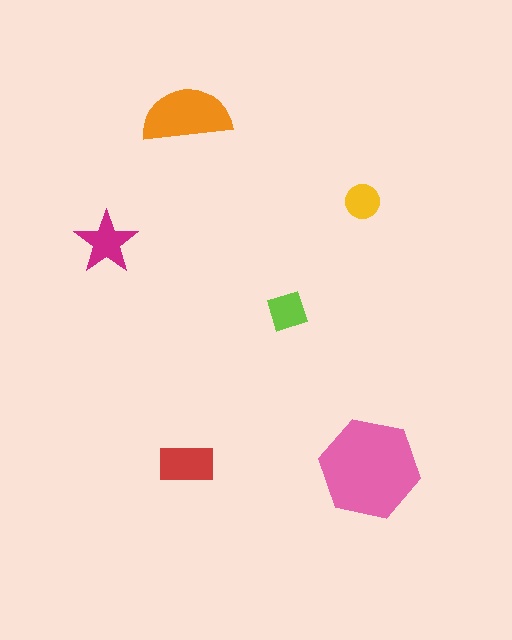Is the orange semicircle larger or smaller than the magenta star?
Larger.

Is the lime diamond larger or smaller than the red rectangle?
Smaller.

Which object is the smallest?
The yellow circle.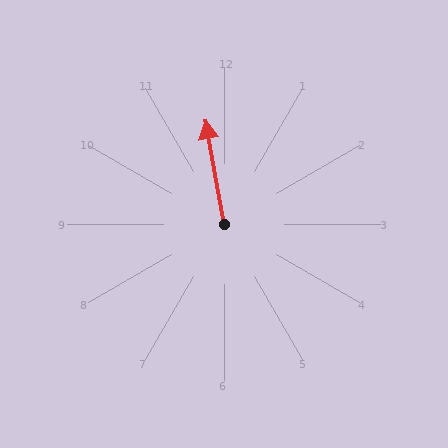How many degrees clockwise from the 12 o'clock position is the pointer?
Approximately 350 degrees.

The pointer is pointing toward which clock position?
Roughly 12 o'clock.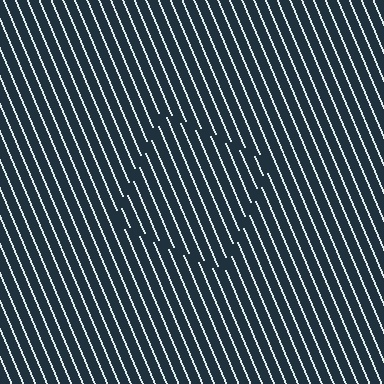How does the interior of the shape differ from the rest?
The interior of the shape contains the same grating, shifted by half a period — the contour is defined by the phase discontinuity where line-ends from the inner and outer gratings abut.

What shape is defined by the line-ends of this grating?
An illusory square. The interior of the shape contains the same grating, shifted by half a period — the contour is defined by the phase discontinuity where line-ends from the inner and outer gratings abut.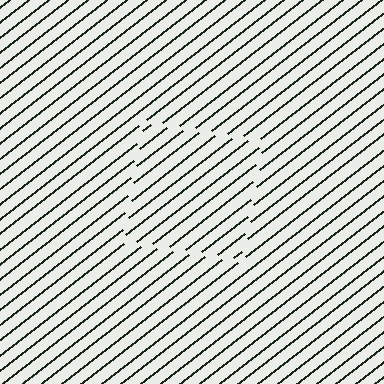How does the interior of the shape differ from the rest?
The interior of the shape contains the same grating, shifted by half a period — the contour is defined by the phase discontinuity where line-ends from the inner and outer gratings abut.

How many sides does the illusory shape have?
4 sides — the line-ends trace a square.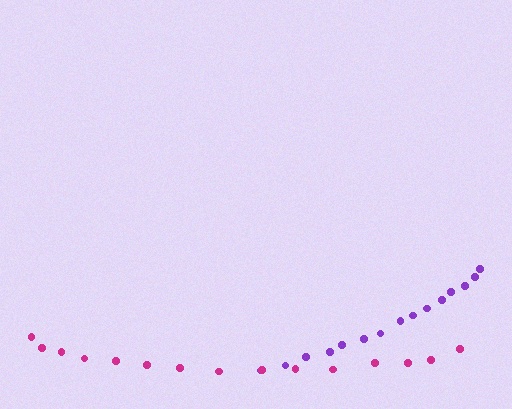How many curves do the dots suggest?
There are 2 distinct paths.